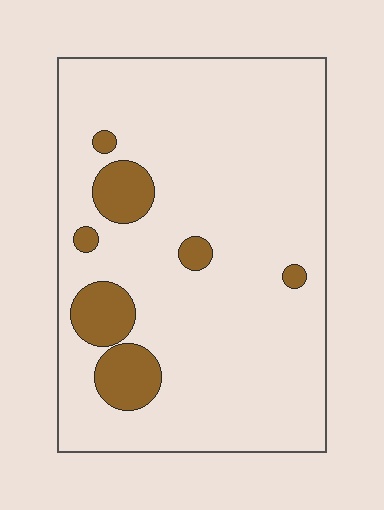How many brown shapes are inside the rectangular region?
7.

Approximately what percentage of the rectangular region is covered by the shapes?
Approximately 10%.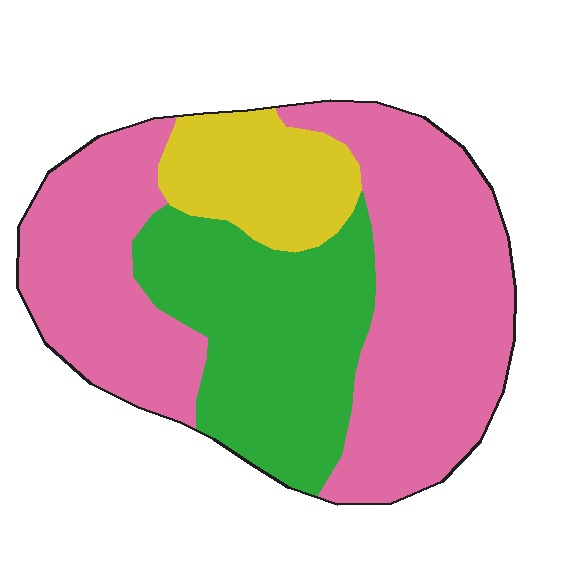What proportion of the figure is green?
Green covers roughly 30% of the figure.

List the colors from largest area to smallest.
From largest to smallest: pink, green, yellow.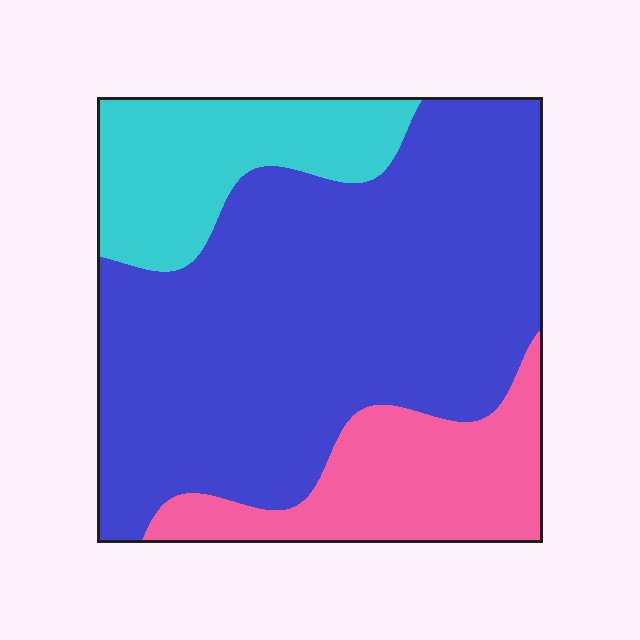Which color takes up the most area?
Blue, at roughly 65%.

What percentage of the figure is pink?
Pink takes up about one fifth (1/5) of the figure.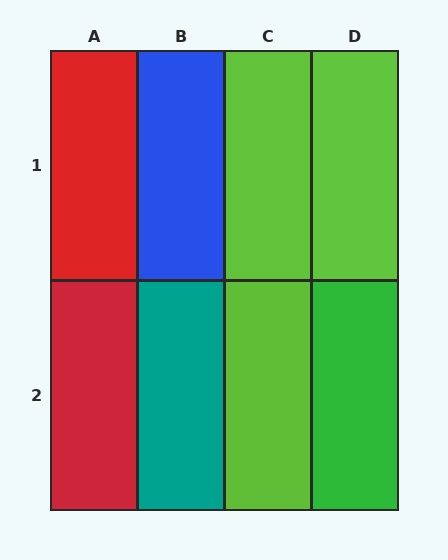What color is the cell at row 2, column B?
Teal.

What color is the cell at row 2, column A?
Red.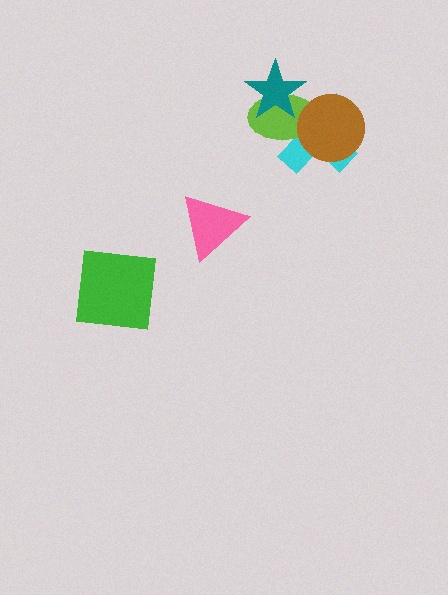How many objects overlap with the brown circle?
2 objects overlap with the brown circle.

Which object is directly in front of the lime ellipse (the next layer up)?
The brown circle is directly in front of the lime ellipse.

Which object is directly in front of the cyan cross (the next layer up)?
The lime ellipse is directly in front of the cyan cross.